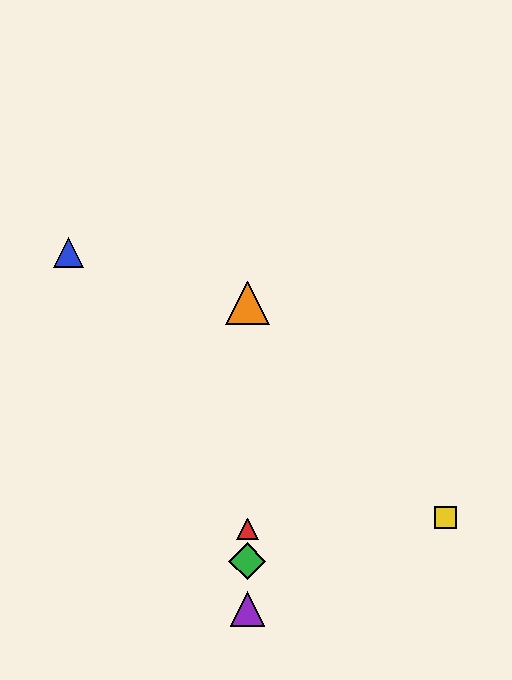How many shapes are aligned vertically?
4 shapes (the red triangle, the green diamond, the purple triangle, the orange triangle) are aligned vertically.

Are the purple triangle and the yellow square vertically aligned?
No, the purple triangle is at x≈247 and the yellow square is at x≈445.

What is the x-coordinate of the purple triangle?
The purple triangle is at x≈247.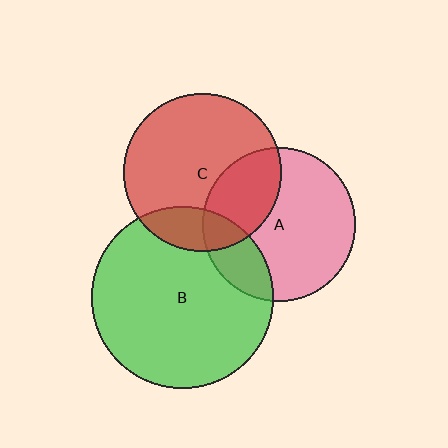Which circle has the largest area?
Circle B (green).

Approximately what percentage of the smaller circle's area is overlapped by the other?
Approximately 20%.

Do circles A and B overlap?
Yes.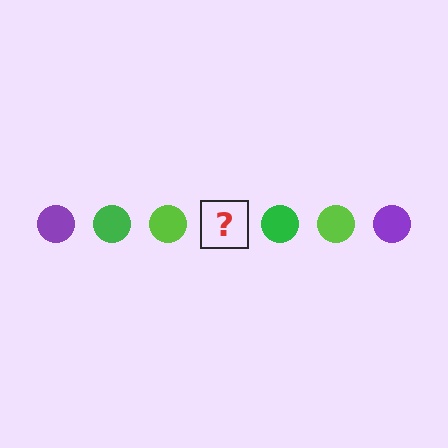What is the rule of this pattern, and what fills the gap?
The rule is that the pattern cycles through purple, green, lime circles. The gap should be filled with a purple circle.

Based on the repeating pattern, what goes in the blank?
The blank should be a purple circle.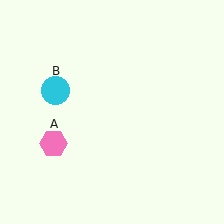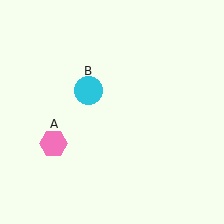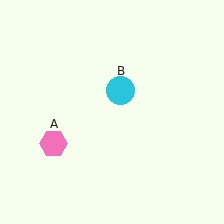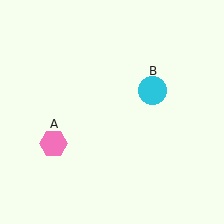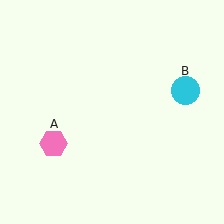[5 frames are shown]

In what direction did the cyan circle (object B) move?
The cyan circle (object B) moved right.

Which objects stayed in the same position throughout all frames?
Pink hexagon (object A) remained stationary.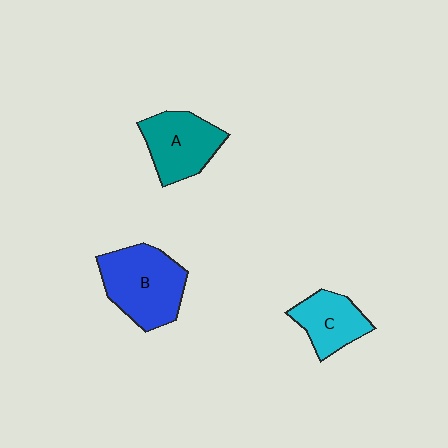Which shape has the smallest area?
Shape C (cyan).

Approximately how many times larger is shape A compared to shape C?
Approximately 1.3 times.